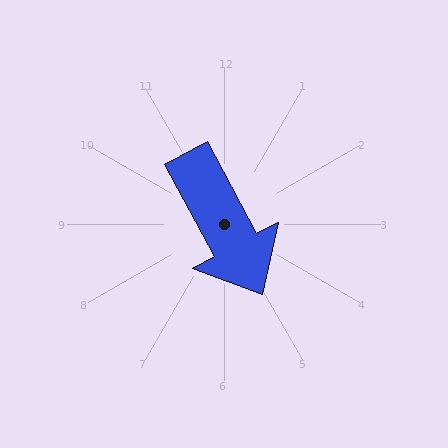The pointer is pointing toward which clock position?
Roughly 5 o'clock.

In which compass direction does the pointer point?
Southeast.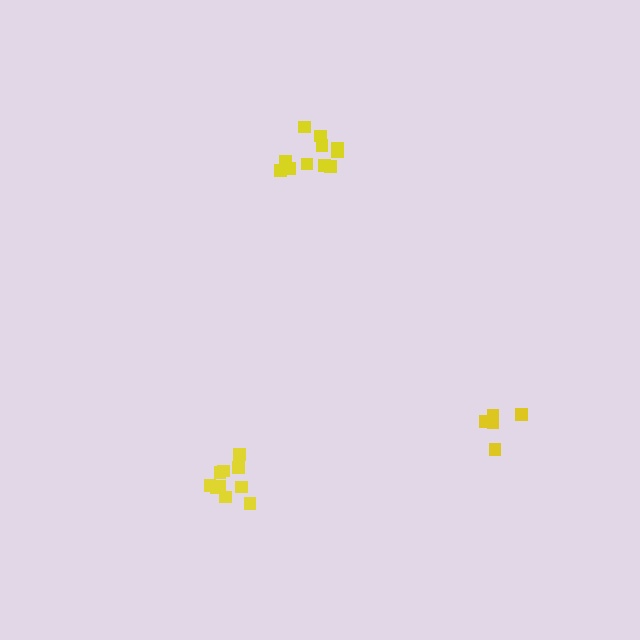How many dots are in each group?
Group 1: 10 dots, Group 2: 11 dots, Group 3: 5 dots (26 total).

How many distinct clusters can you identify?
There are 3 distinct clusters.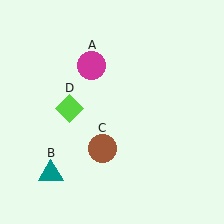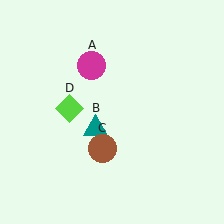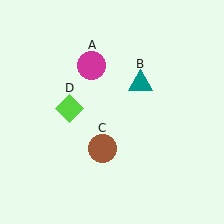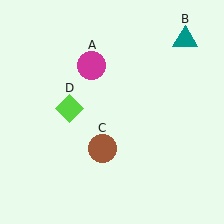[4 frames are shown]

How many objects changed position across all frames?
1 object changed position: teal triangle (object B).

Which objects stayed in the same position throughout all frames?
Magenta circle (object A) and brown circle (object C) and lime diamond (object D) remained stationary.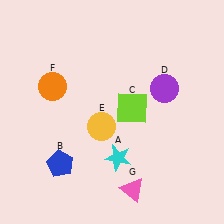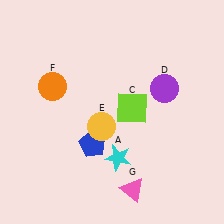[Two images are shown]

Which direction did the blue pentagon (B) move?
The blue pentagon (B) moved right.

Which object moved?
The blue pentagon (B) moved right.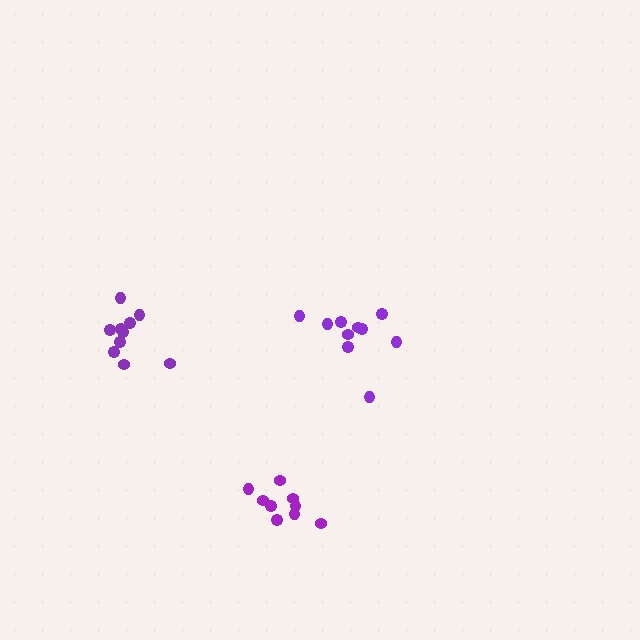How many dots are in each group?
Group 1: 9 dots, Group 2: 10 dots, Group 3: 10 dots (29 total).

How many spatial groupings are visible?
There are 3 spatial groupings.